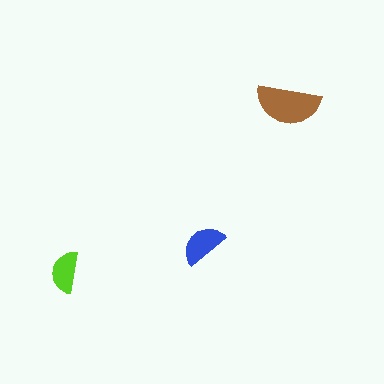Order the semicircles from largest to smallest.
the brown one, the blue one, the lime one.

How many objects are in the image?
There are 3 objects in the image.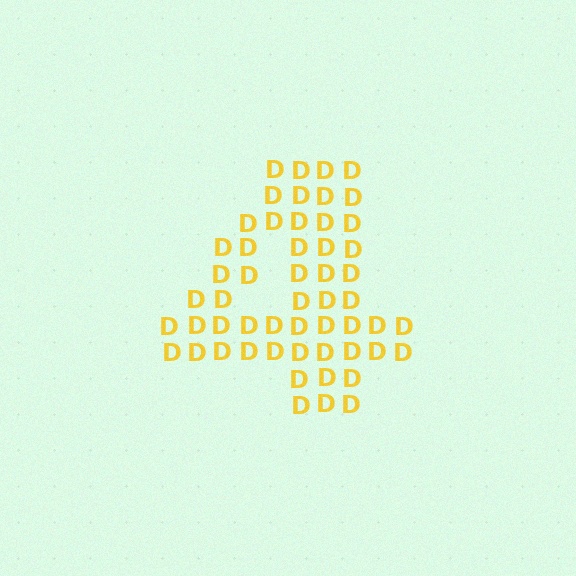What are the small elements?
The small elements are letter D's.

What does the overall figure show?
The overall figure shows the digit 4.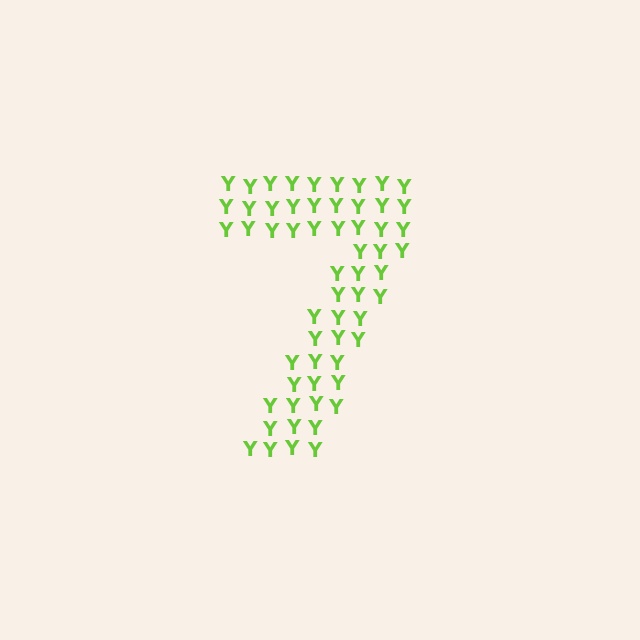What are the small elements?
The small elements are letter Y's.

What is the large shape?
The large shape is the digit 7.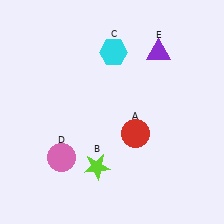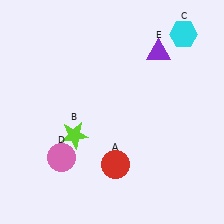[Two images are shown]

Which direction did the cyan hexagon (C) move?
The cyan hexagon (C) moved right.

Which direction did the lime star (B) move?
The lime star (B) moved up.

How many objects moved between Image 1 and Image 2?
3 objects moved between the two images.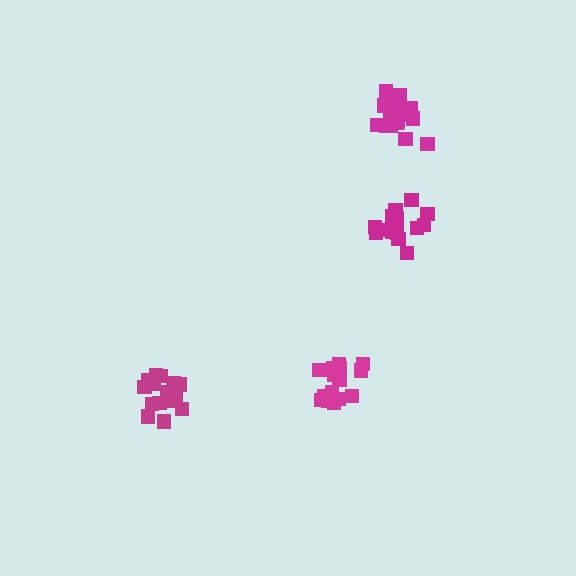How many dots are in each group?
Group 1: 16 dots, Group 2: 15 dots, Group 3: 20 dots, Group 4: 16 dots (67 total).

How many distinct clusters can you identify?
There are 4 distinct clusters.